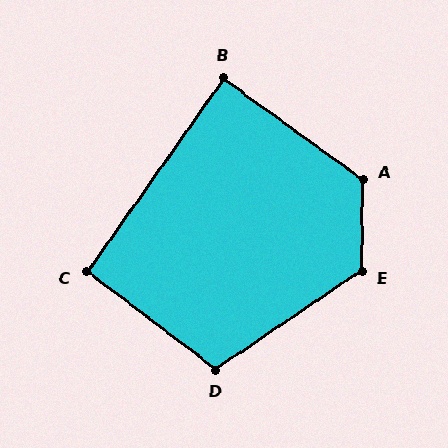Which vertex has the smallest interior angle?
B, at approximately 89 degrees.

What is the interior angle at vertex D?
Approximately 109 degrees (obtuse).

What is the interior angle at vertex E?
Approximately 124 degrees (obtuse).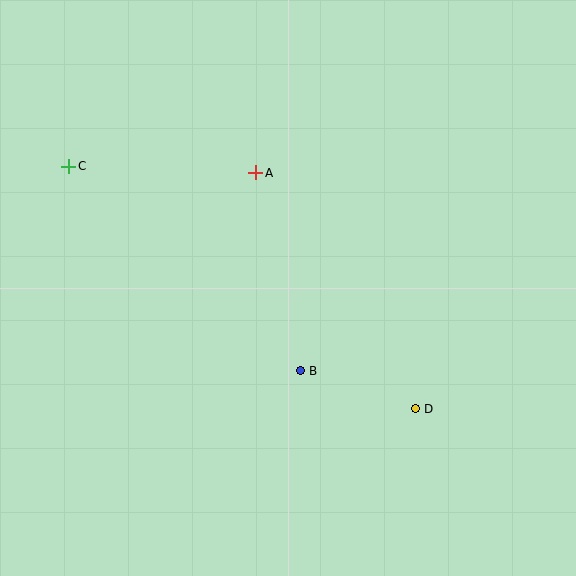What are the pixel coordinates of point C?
Point C is at (69, 166).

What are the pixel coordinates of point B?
Point B is at (300, 371).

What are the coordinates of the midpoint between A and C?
The midpoint between A and C is at (162, 169).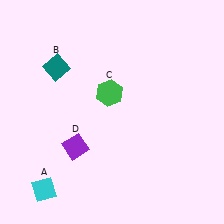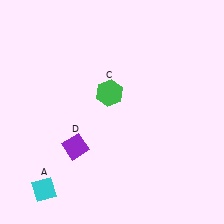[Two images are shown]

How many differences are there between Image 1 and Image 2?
There is 1 difference between the two images.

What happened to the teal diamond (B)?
The teal diamond (B) was removed in Image 2. It was in the top-left area of Image 1.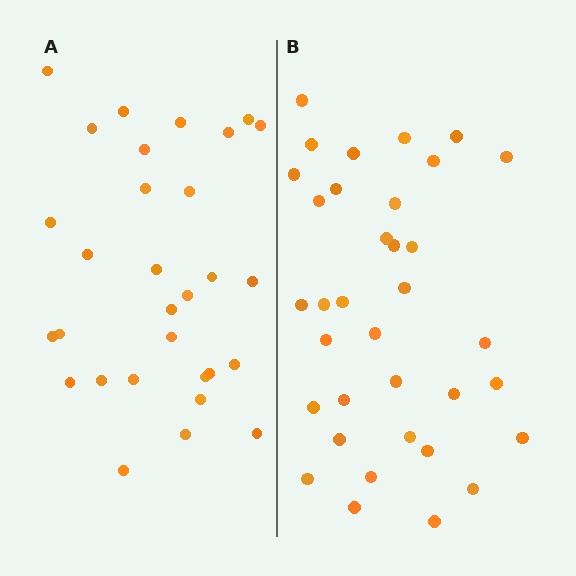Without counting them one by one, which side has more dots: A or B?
Region B (the right region) has more dots.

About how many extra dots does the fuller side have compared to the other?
Region B has about 5 more dots than region A.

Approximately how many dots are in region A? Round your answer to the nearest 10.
About 30 dots.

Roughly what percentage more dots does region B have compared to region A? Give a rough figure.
About 15% more.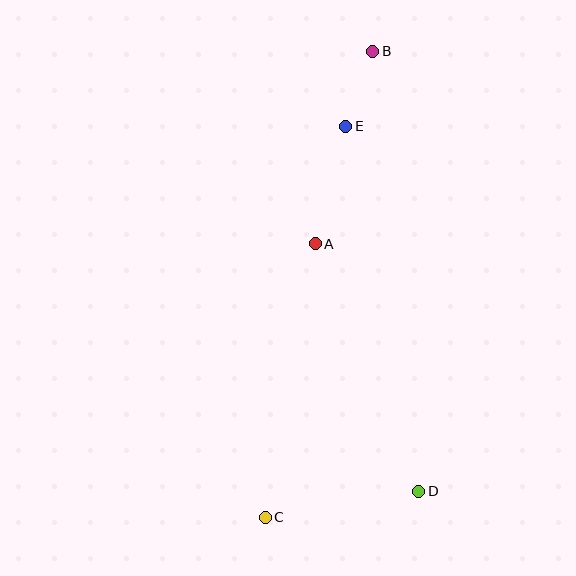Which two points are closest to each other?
Points B and E are closest to each other.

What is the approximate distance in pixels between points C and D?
The distance between C and D is approximately 156 pixels.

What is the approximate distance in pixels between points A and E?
The distance between A and E is approximately 122 pixels.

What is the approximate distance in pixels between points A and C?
The distance between A and C is approximately 278 pixels.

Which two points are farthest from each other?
Points B and C are farthest from each other.